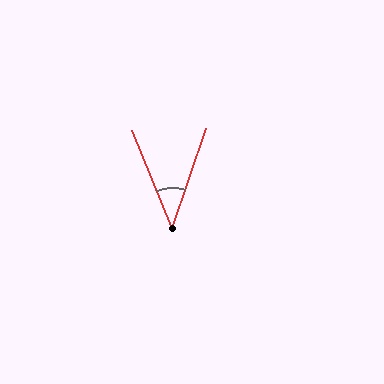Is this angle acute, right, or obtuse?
It is acute.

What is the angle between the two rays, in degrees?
Approximately 41 degrees.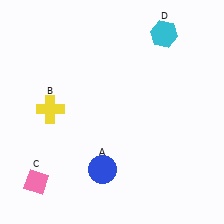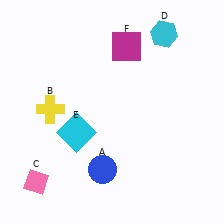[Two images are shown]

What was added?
A cyan square (E), a magenta square (F) were added in Image 2.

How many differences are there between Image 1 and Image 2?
There are 2 differences between the two images.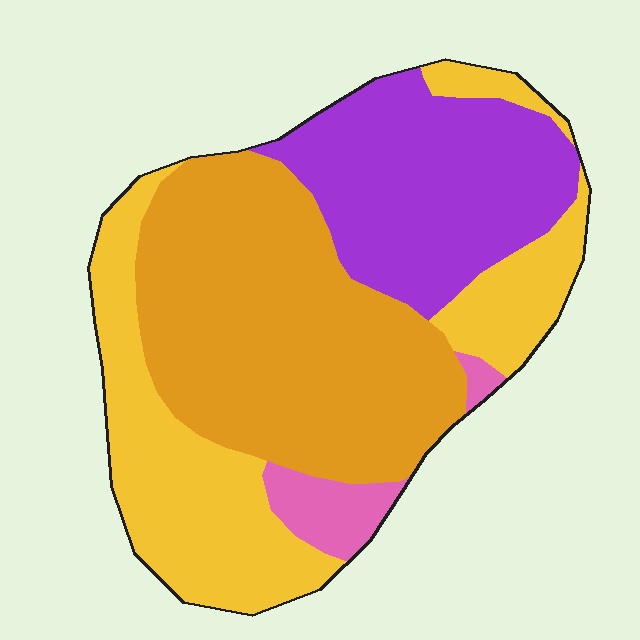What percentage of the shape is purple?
Purple takes up between a sixth and a third of the shape.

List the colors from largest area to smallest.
From largest to smallest: orange, yellow, purple, pink.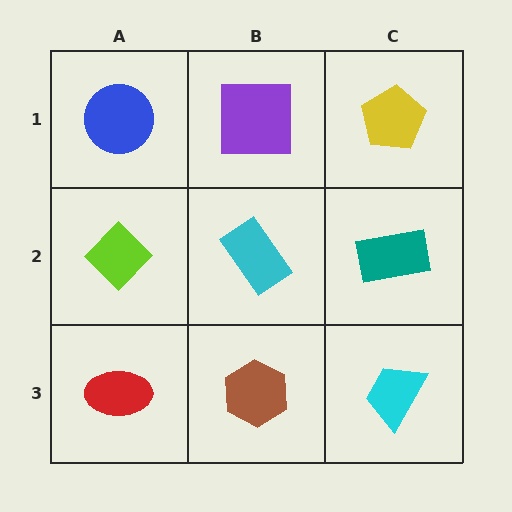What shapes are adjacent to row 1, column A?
A lime diamond (row 2, column A), a purple square (row 1, column B).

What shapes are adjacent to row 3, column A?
A lime diamond (row 2, column A), a brown hexagon (row 3, column B).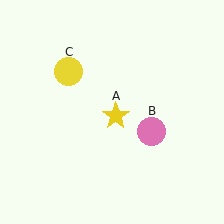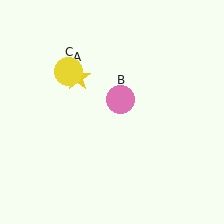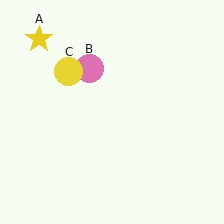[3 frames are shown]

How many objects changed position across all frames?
2 objects changed position: yellow star (object A), pink circle (object B).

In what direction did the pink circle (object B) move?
The pink circle (object B) moved up and to the left.